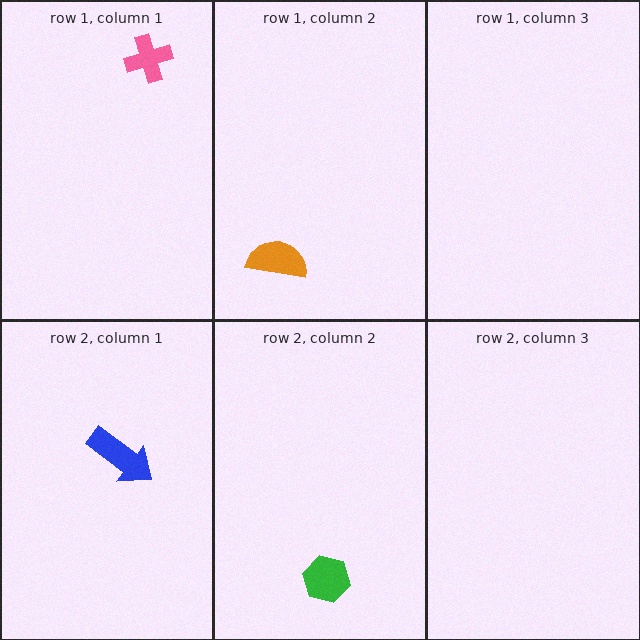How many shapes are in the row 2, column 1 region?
1.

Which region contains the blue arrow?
The row 2, column 1 region.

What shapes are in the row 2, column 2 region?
The green hexagon.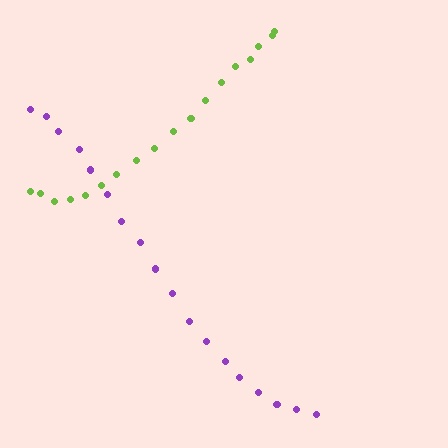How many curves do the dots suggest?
There are 2 distinct paths.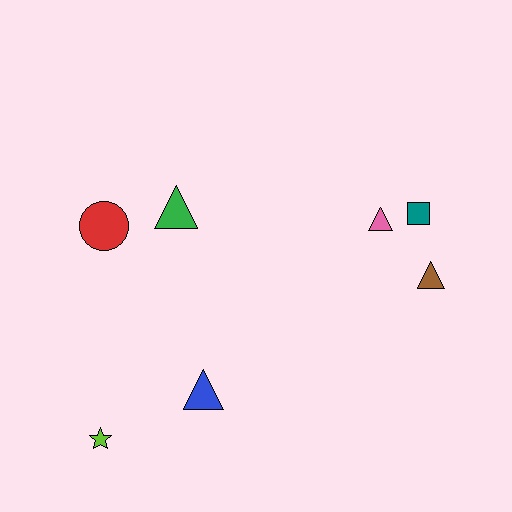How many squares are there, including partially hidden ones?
There is 1 square.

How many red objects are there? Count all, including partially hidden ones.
There is 1 red object.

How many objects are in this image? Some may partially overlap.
There are 7 objects.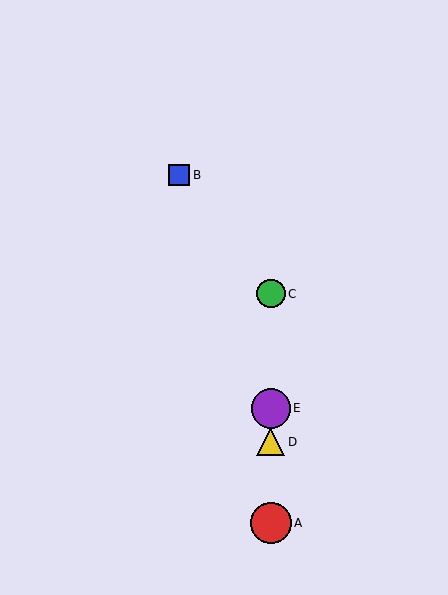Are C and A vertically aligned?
Yes, both are at x≈271.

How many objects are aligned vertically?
4 objects (A, C, D, E) are aligned vertically.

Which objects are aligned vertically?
Objects A, C, D, E are aligned vertically.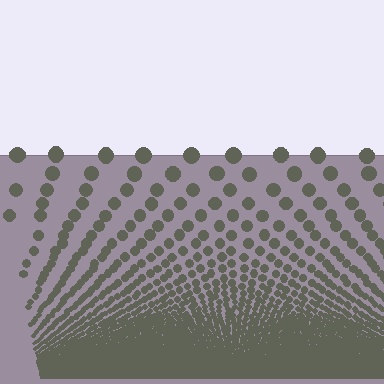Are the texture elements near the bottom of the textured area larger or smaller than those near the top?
Smaller. The gradient is inverted — elements near the bottom are smaller and denser.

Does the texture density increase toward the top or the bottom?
Density increases toward the bottom.